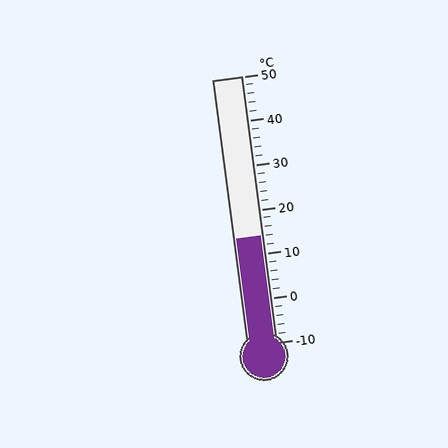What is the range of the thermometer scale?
The thermometer scale ranges from -10°C to 50°C.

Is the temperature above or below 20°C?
The temperature is below 20°C.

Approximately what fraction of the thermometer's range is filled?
The thermometer is filled to approximately 40% of its range.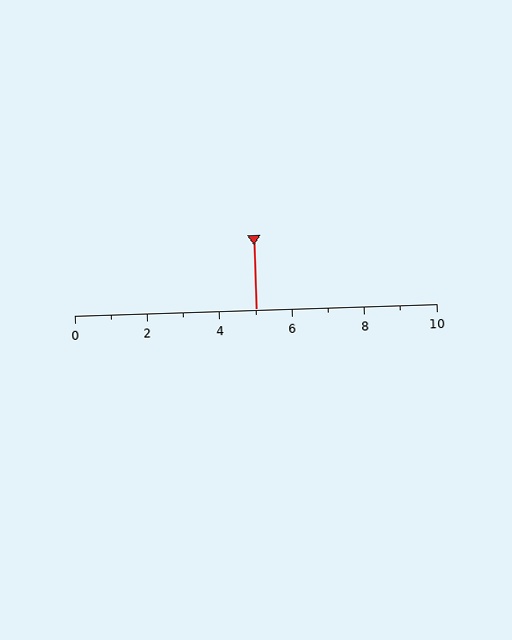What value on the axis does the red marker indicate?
The marker indicates approximately 5.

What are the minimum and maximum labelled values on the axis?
The axis runs from 0 to 10.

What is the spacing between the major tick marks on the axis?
The major ticks are spaced 2 apart.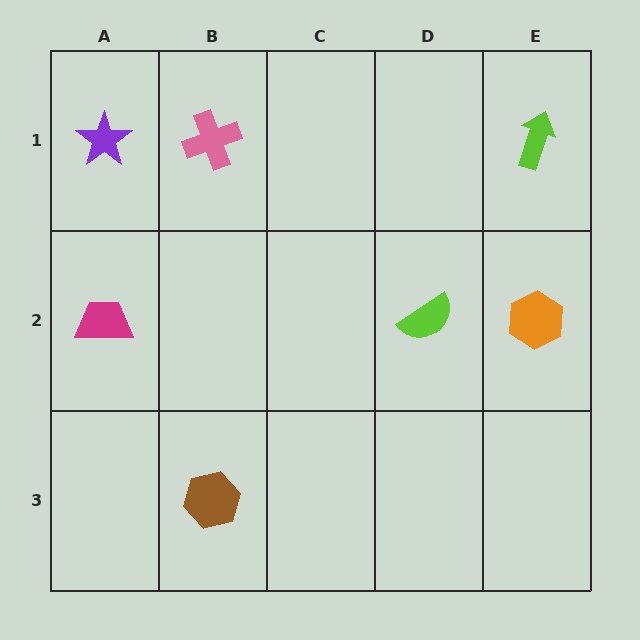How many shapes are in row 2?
3 shapes.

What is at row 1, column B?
A pink cross.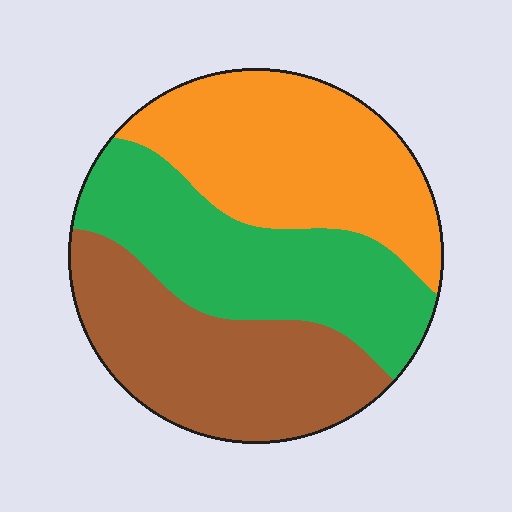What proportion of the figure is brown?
Brown covers 32% of the figure.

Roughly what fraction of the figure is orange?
Orange covers 35% of the figure.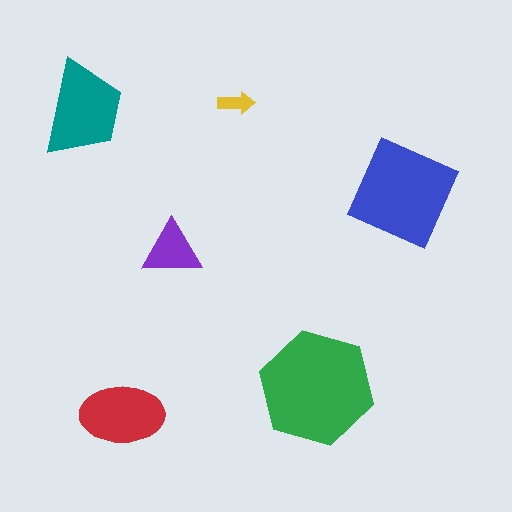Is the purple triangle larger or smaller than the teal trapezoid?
Smaller.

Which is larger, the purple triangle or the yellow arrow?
The purple triangle.